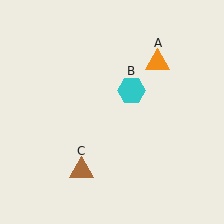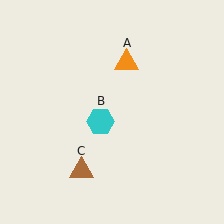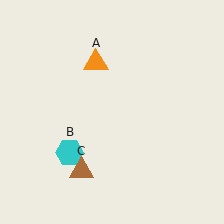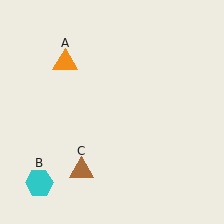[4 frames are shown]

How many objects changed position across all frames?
2 objects changed position: orange triangle (object A), cyan hexagon (object B).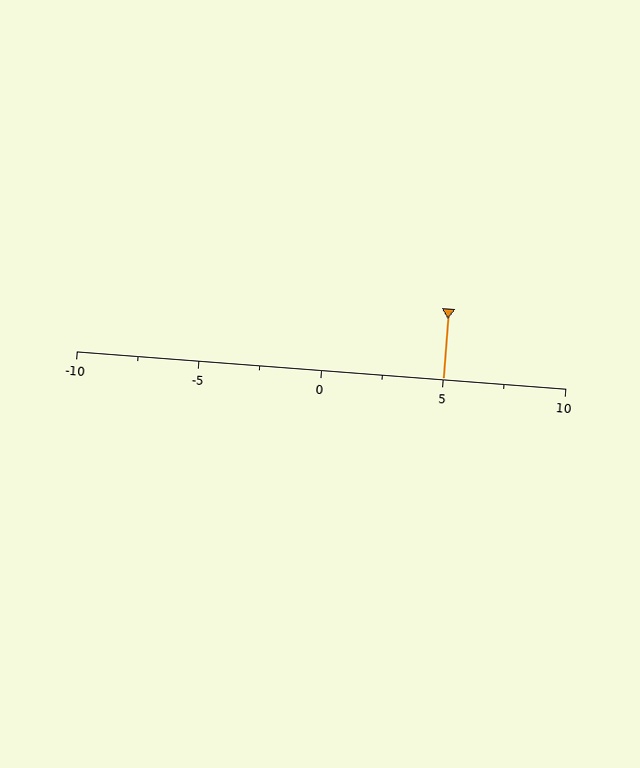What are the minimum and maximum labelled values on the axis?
The axis runs from -10 to 10.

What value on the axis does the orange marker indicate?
The marker indicates approximately 5.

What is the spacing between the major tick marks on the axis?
The major ticks are spaced 5 apart.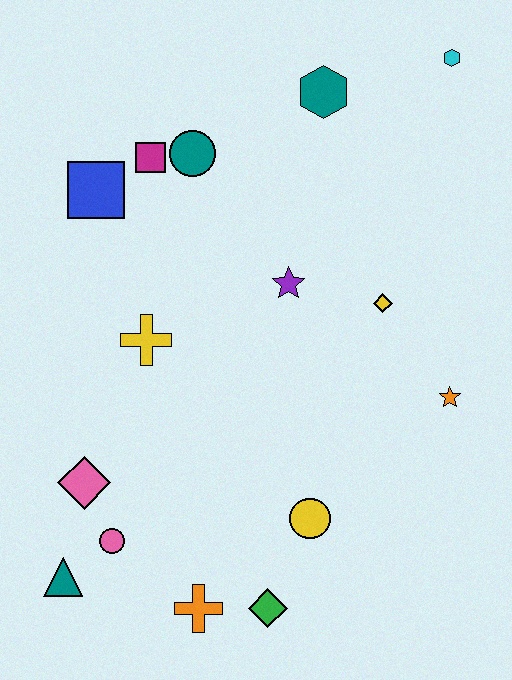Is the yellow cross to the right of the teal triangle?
Yes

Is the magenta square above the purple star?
Yes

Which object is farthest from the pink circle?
The cyan hexagon is farthest from the pink circle.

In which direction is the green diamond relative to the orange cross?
The green diamond is to the right of the orange cross.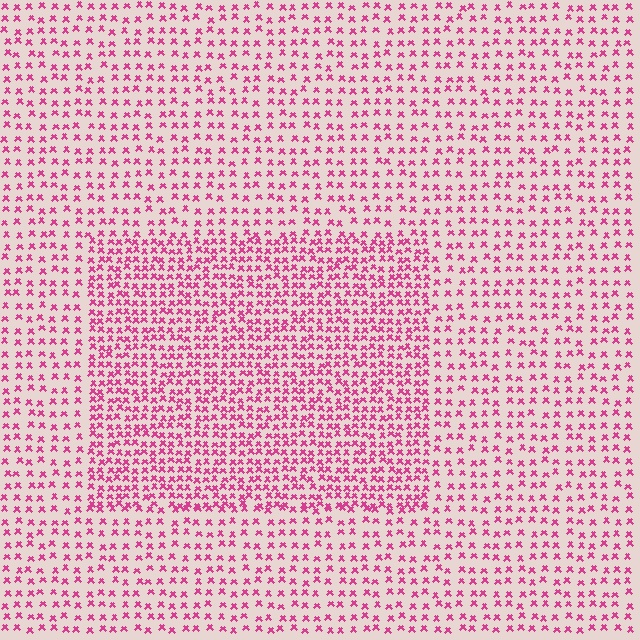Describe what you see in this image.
The image contains small magenta elements arranged at two different densities. A rectangle-shaped region is visible where the elements are more densely packed than the surrounding area.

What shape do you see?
I see a rectangle.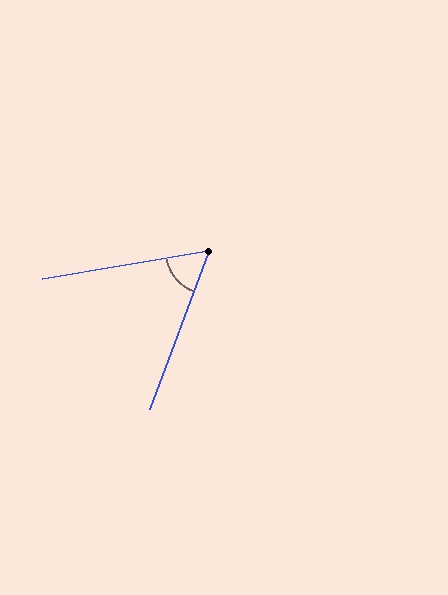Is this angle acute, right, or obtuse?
It is acute.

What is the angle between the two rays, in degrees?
Approximately 60 degrees.